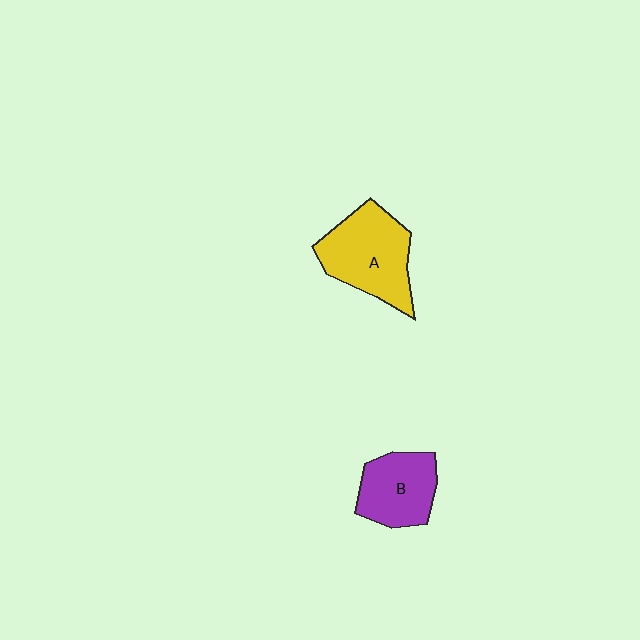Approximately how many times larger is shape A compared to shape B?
Approximately 1.4 times.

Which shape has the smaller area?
Shape B (purple).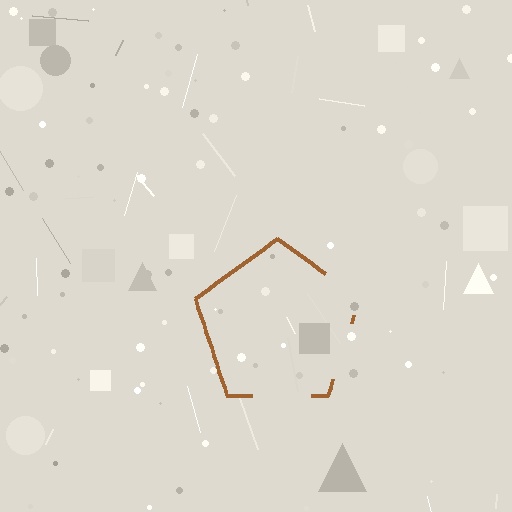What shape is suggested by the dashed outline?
The dashed outline suggests a pentagon.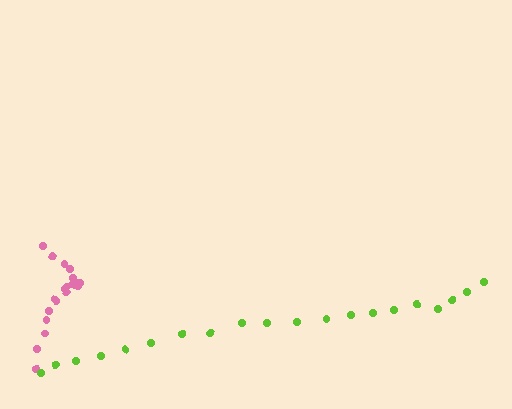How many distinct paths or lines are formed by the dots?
There are 2 distinct paths.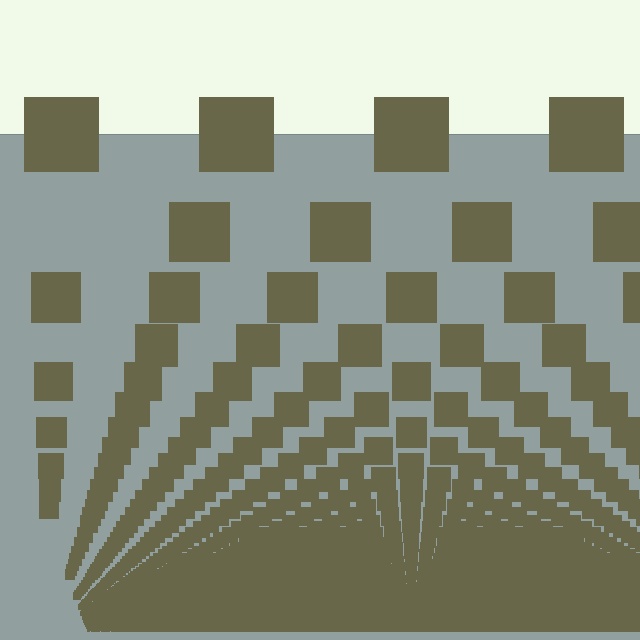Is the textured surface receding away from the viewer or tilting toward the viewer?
The surface appears to tilt toward the viewer. Texture elements get larger and sparser toward the top.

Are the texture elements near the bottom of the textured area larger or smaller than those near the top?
Smaller. The gradient is inverted — elements near the bottom are smaller and denser.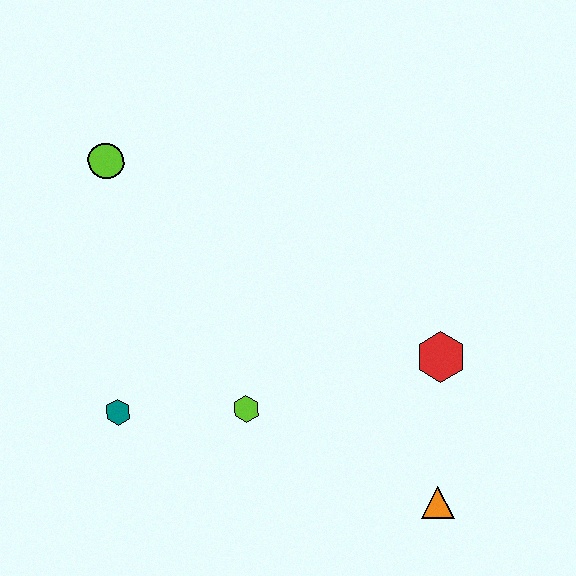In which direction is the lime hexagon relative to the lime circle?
The lime hexagon is below the lime circle.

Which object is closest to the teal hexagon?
The lime hexagon is closest to the teal hexagon.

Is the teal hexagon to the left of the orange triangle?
Yes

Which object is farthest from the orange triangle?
The lime circle is farthest from the orange triangle.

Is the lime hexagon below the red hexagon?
Yes